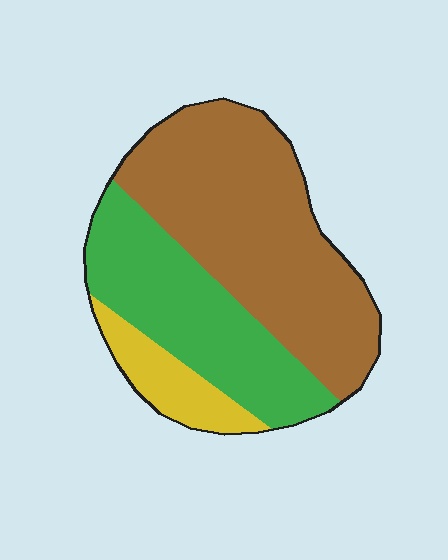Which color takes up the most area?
Brown, at roughly 55%.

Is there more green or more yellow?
Green.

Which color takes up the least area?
Yellow, at roughly 10%.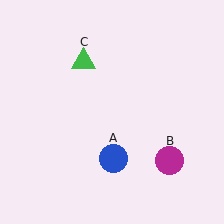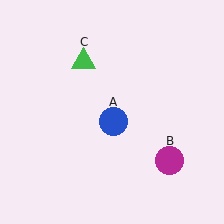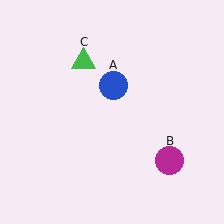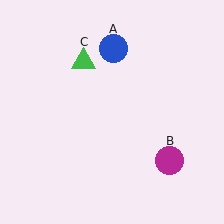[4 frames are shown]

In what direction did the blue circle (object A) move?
The blue circle (object A) moved up.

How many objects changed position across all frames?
1 object changed position: blue circle (object A).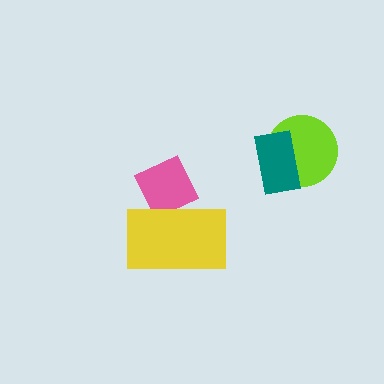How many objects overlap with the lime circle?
1 object overlaps with the lime circle.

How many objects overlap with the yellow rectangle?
1 object overlaps with the yellow rectangle.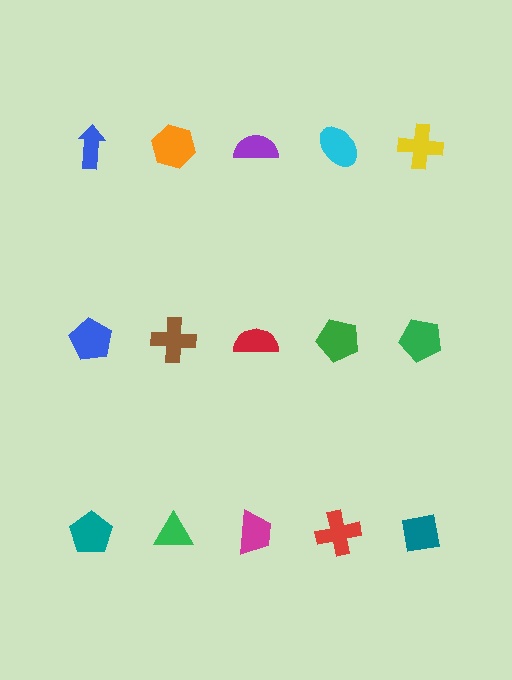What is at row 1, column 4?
A cyan ellipse.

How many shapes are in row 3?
5 shapes.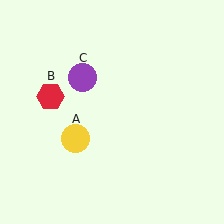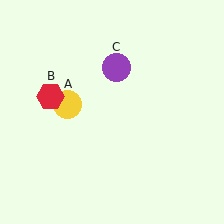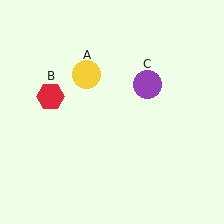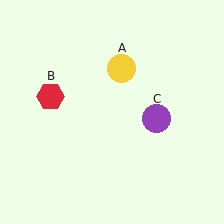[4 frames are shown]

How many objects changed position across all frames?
2 objects changed position: yellow circle (object A), purple circle (object C).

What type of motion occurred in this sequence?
The yellow circle (object A), purple circle (object C) rotated clockwise around the center of the scene.